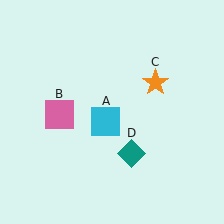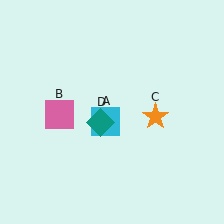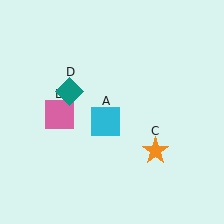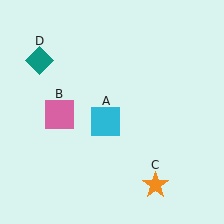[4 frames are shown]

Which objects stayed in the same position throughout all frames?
Cyan square (object A) and pink square (object B) remained stationary.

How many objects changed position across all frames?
2 objects changed position: orange star (object C), teal diamond (object D).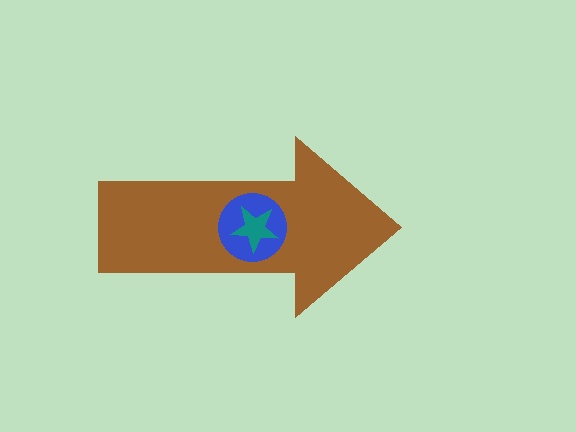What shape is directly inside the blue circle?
The teal star.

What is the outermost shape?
The brown arrow.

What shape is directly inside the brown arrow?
The blue circle.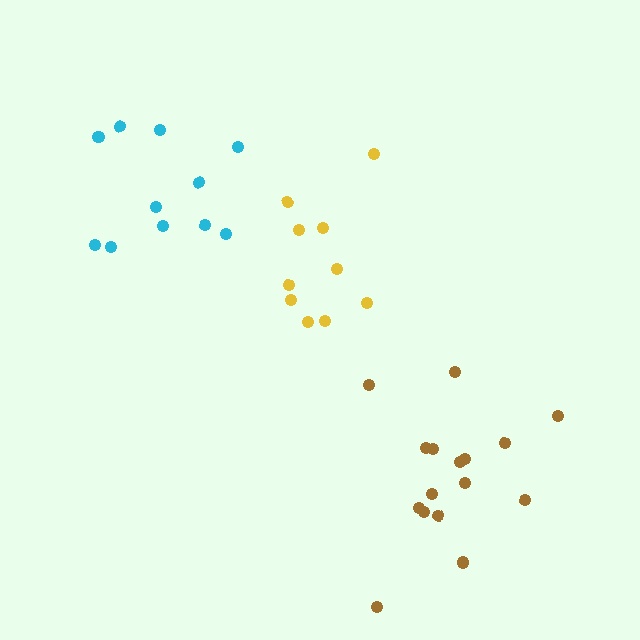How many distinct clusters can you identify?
There are 3 distinct clusters.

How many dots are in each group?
Group 1: 11 dots, Group 2: 10 dots, Group 3: 16 dots (37 total).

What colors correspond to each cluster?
The clusters are colored: cyan, yellow, brown.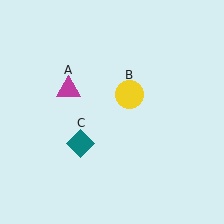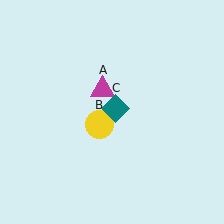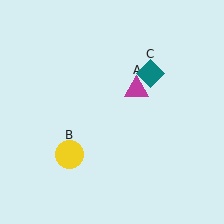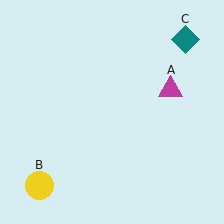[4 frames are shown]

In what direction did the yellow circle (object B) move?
The yellow circle (object B) moved down and to the left.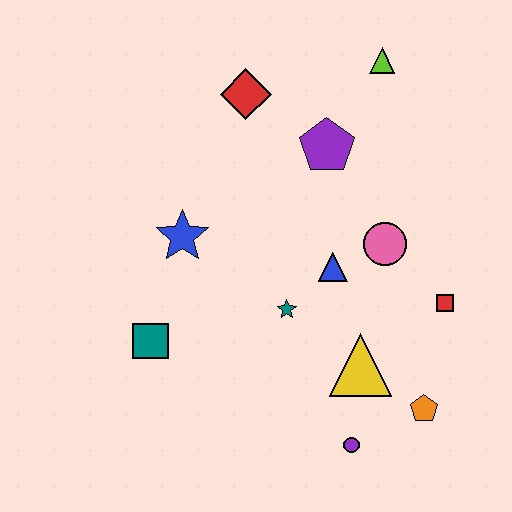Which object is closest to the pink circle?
The blue triangle is closest to the pink circle.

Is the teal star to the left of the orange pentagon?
Yes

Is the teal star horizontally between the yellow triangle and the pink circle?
No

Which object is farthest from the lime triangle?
The purple circle is farthest from the lime triangle.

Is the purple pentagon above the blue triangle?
Yes